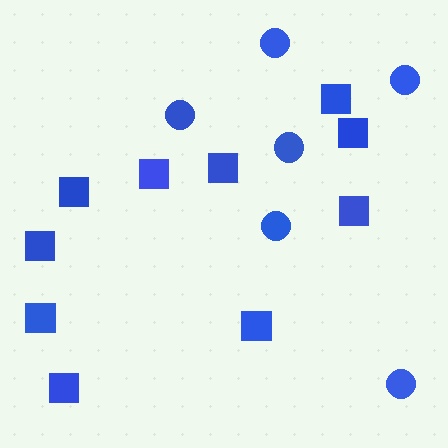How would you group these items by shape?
There are 2 groups: one group of squares (10) and one group of circles (6).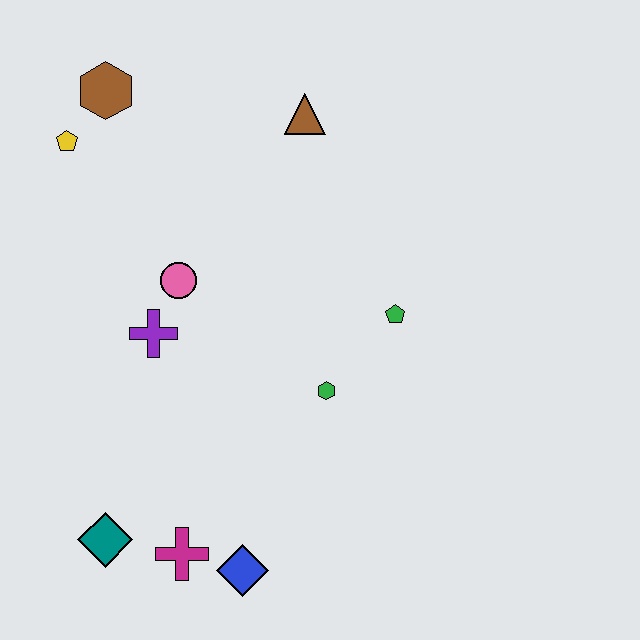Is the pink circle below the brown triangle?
Yes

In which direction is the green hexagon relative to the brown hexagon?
The green hexagon is below the brown hexagon.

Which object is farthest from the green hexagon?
The brown hexagon is farthest from the green hexagon.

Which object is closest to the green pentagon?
The green hexagon is closest to the green pentagon.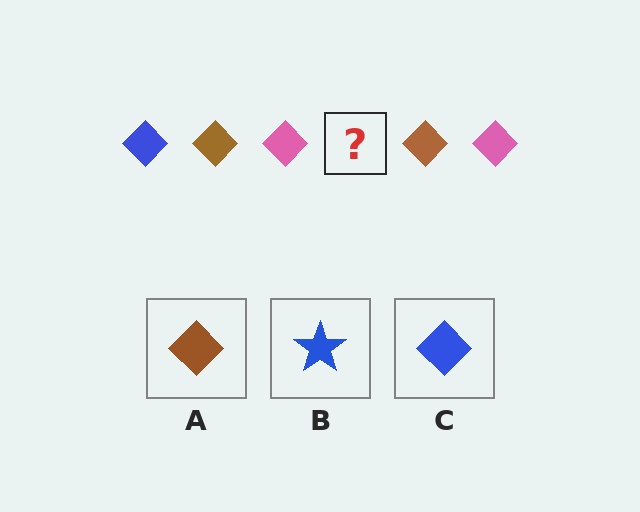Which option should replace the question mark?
Option C.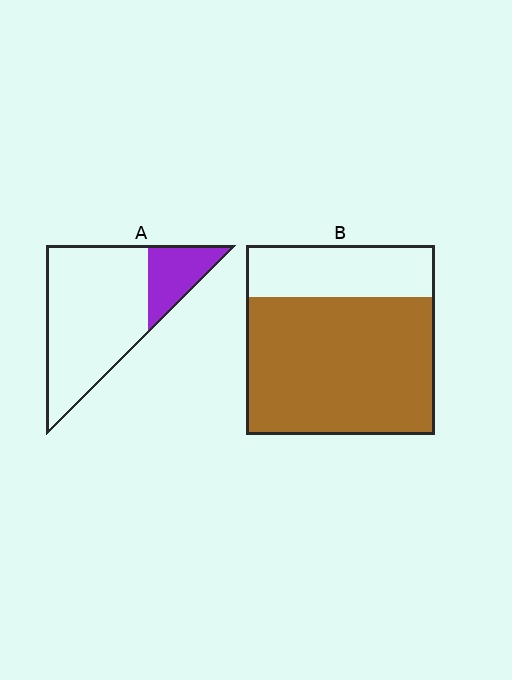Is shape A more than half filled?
No.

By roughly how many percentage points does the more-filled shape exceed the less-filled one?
By roughly 50 percentage points (B over A).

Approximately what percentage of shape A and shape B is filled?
A is approximately 20% and B is approximately 75%.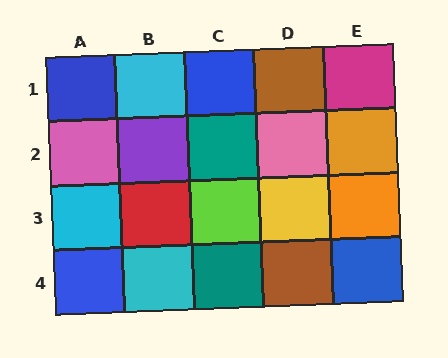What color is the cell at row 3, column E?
Orange.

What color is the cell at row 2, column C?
Teal.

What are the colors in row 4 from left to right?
Blue, cyan, teal, brown, blue.